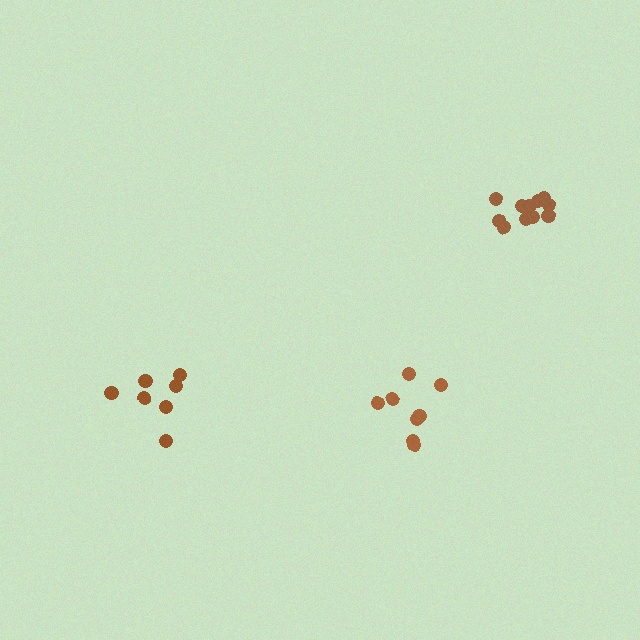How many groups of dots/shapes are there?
There are 3 groups.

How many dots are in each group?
Group 1: 8 dots, Group 2: 11 dots, Group 3: 7 dots (26 total).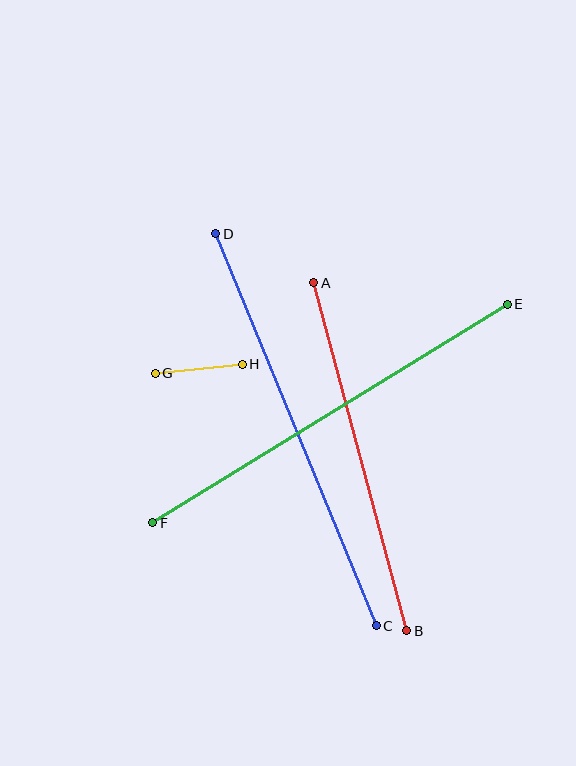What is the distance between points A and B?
The distance is approximately 360 pixels.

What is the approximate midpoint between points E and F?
The midpoint is at approximately (330, 414) pixels.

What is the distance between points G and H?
The distance is approximately 88 pixels.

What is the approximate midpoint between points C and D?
The midpoint is at approximately (296, 430) pixels.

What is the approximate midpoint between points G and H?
The midpoint is at approximately (199, 369) pixels.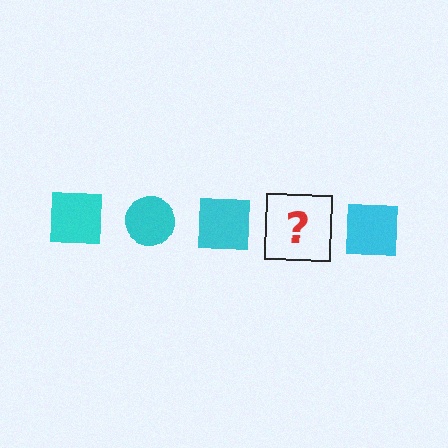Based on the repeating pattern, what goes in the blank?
The blank should be a cyan circle.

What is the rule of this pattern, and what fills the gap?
The rule is that the pattern cycles through square, circle shapes in cyan. The gap should be filled with a cyan circle.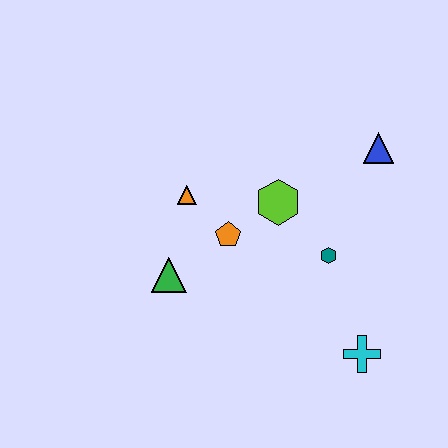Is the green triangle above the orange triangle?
No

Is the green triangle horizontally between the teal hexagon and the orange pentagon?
No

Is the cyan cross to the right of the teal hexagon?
Yes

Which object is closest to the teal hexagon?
The lime hexagon is closest to the teal hexagon.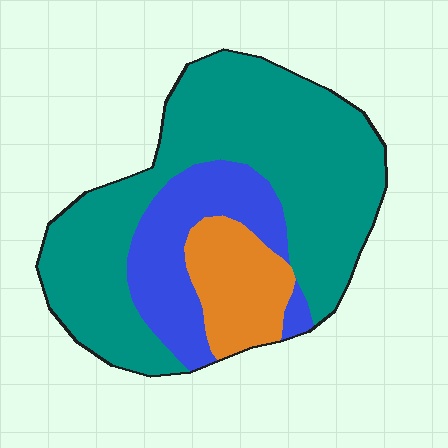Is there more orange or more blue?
Blue.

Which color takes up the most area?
Teal, at roughly 65%.